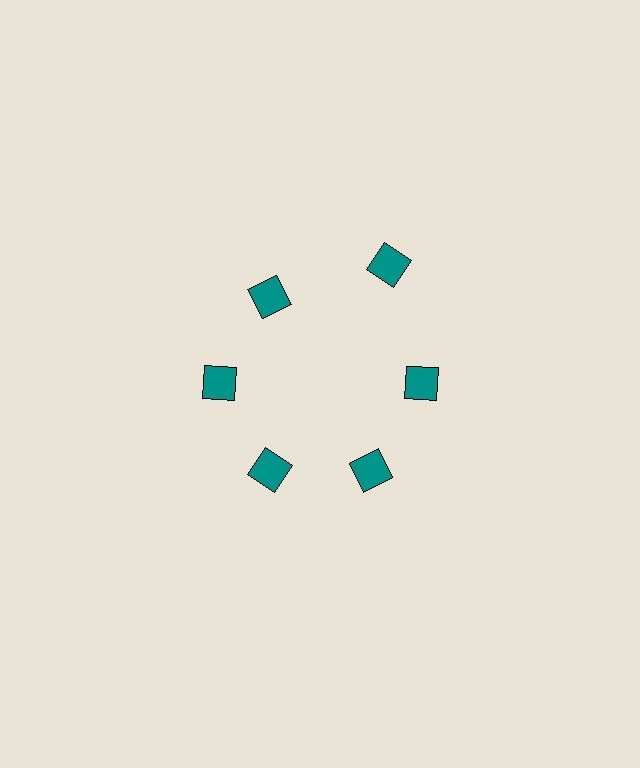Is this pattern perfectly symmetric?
No. The 6 teal diamonds are arranged in a ring, but one element near the 1 o'clock position is pushed outward from the center, breaking the 6-fold rotational symmetry.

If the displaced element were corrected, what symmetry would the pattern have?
It would have 6-fold rotational symmetry — the pattern would map onto itself every 60 degrees.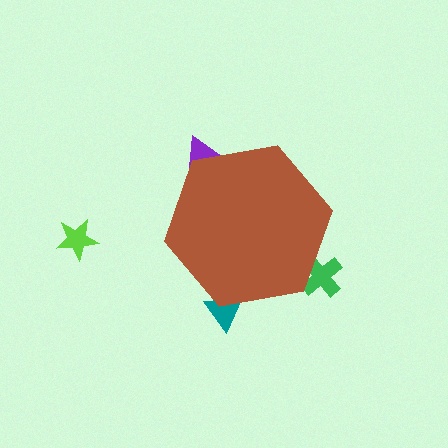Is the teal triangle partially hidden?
Yes, the teal triangle is partially hidden behind the brown hexagon.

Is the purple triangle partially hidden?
Yes, the purple triangle is partially hidden behind the brown hexagon.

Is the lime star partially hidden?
No, the lime star is fully visible.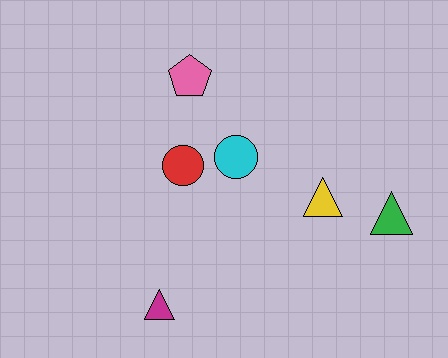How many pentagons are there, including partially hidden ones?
There is 1 pentagon.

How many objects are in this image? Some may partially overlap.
There are 6 objects.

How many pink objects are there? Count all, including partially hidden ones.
There is 1 pink object.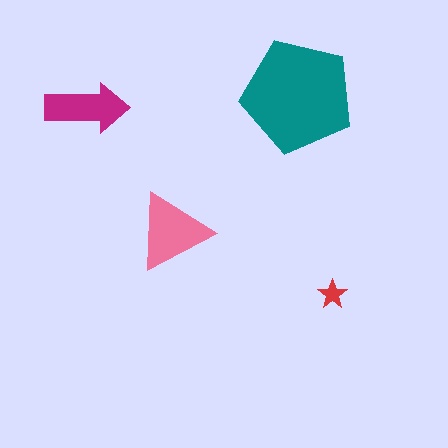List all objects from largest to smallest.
The teal pentagon, the pink triangle, the magenta arrow, the red star.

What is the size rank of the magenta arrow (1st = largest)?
3rd.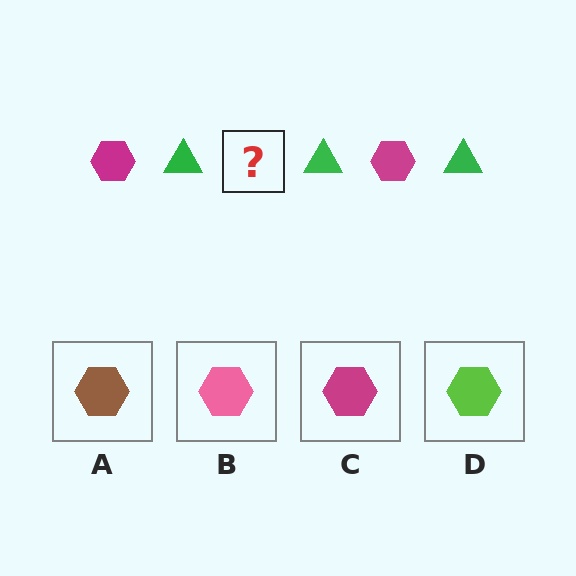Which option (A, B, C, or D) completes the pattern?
C.